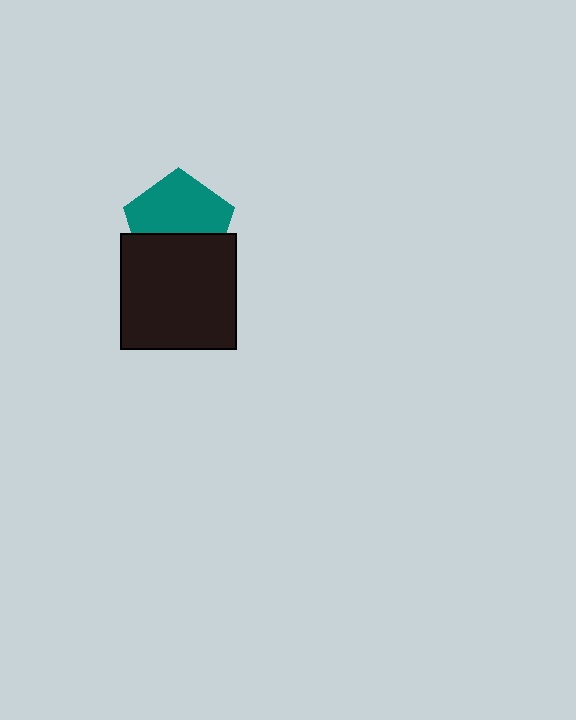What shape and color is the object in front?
The object in front is a black square.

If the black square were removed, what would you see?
You would see the complete teal pentagon.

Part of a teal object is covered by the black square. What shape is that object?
It is a pentagon.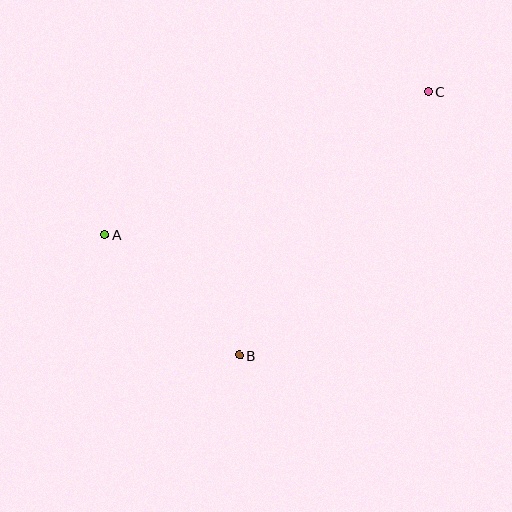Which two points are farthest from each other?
Points A and C are farthest from each other.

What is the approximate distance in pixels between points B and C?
The distance between B and C is approximately 324 pixels.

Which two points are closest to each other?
Points A and B are closest to each other.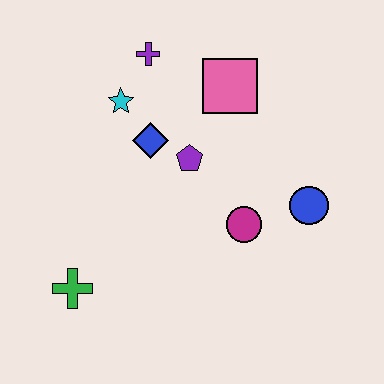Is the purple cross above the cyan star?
Yes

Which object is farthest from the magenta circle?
The purple cross is farthest from the magenta circle.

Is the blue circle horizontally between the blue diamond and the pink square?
No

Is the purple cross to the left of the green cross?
No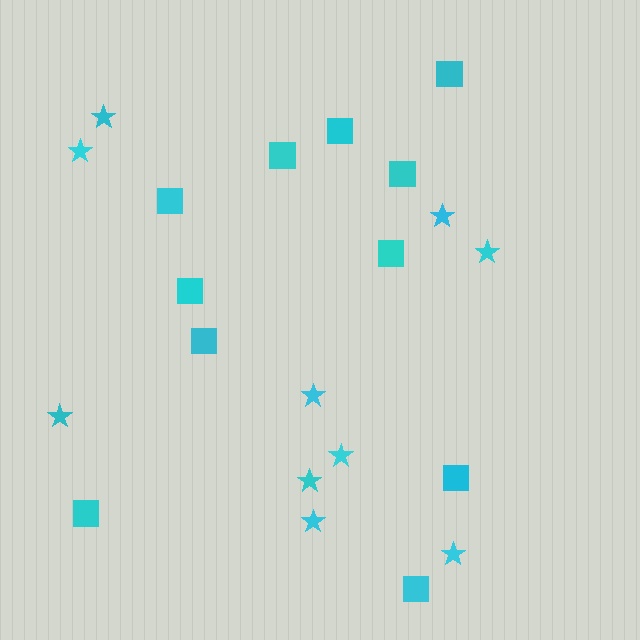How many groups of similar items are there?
There are 2 groups: one group of stars (10) and one group of squares (11).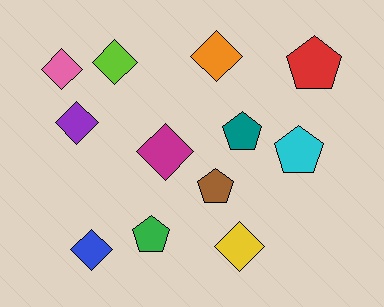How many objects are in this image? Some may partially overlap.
There are 12 objects.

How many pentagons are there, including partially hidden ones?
There are 5 pentagons.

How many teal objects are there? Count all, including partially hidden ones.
There is 1 teal object.